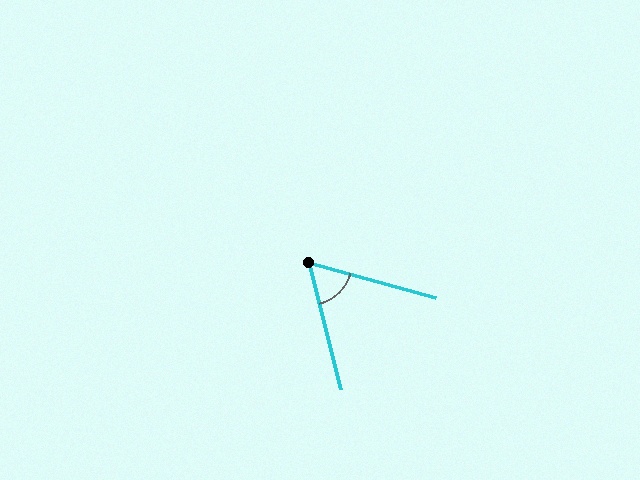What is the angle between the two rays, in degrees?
Approximately 61 degrees.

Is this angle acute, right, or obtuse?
It is acute.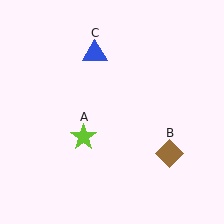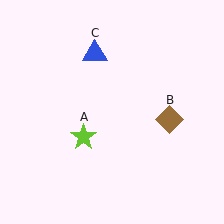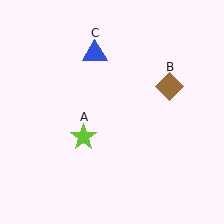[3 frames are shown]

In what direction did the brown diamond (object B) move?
The brown diamond (object B) moved up.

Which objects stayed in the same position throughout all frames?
Lime star (object A) and blue triangle (object C) remained stationary.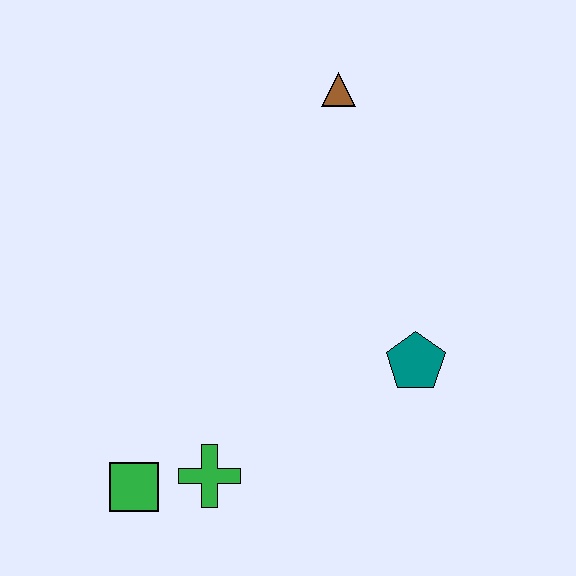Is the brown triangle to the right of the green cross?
Yes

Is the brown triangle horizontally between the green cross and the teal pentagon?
Yes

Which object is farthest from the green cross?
The brown triangle is farthest from the green cross.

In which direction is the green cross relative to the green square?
The green cross is to the right of the green square.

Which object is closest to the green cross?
The green square is closest to the green cross.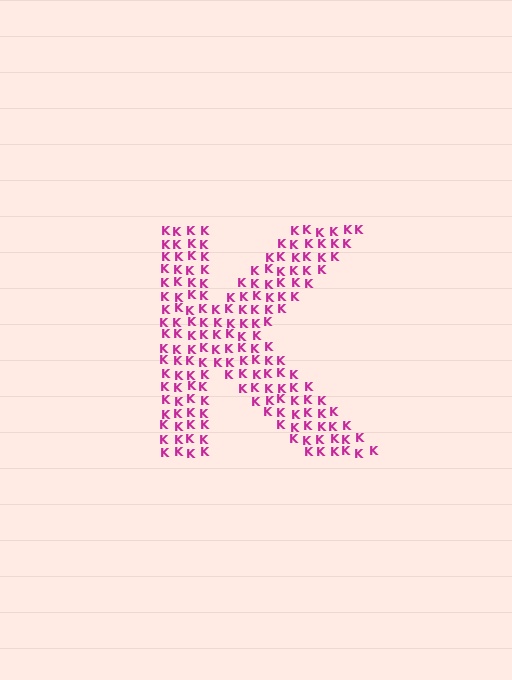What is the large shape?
The large shape is the letter K.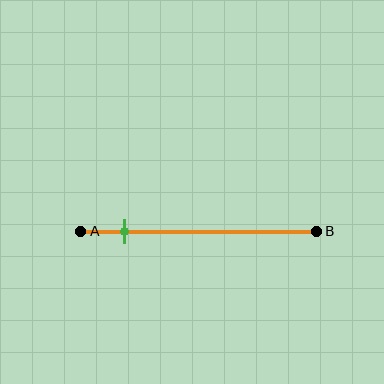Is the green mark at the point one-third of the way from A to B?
No, the mark is at about 20% from A, not at the 33% one-third point.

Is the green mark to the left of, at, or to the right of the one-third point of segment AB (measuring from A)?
The green mark is to the left of the one-third point of segment AB.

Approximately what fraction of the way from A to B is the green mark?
The green mark is approximately 20% of the way from A to B.